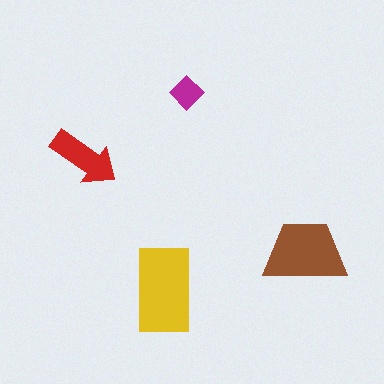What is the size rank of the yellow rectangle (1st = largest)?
1st.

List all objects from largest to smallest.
The yellow rectangle, the brown trapezoid, the red arrow, the magenta diamond.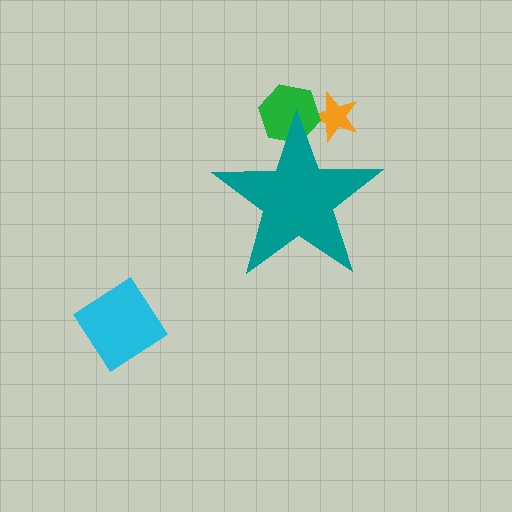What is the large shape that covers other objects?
A teal star.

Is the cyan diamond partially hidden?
No, the cyan diamond is fully visible.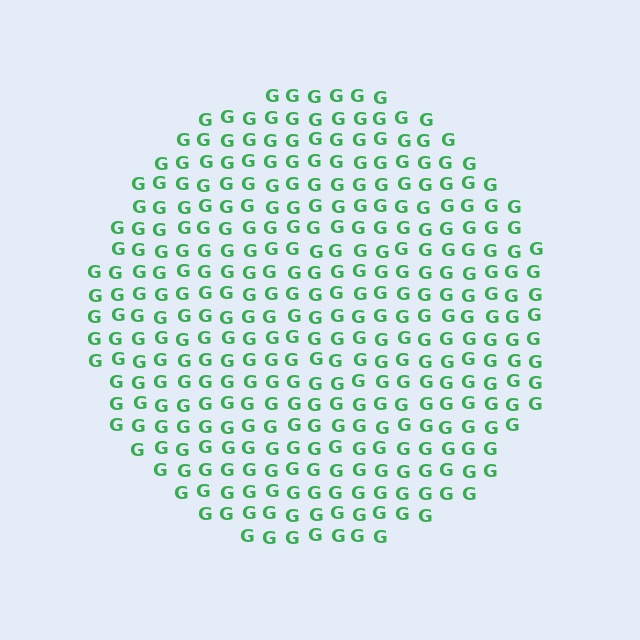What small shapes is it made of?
It is made of small letter G's.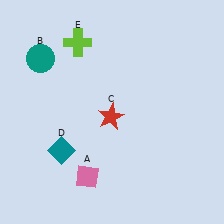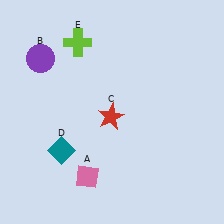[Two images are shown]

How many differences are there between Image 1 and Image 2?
There is 1 difference between the two images.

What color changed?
The circle (B) changed from teal in Image 1 to purple in Image 2.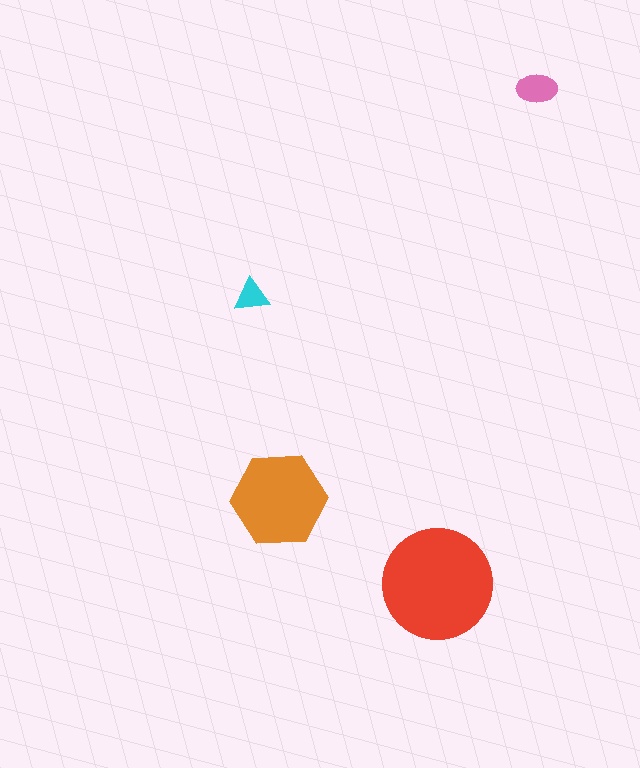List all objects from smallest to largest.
The cyan triangle, the pink ellipse, the orange hexagon, the red circle.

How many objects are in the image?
There are 4 objects in the image.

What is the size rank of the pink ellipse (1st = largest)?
3rd.